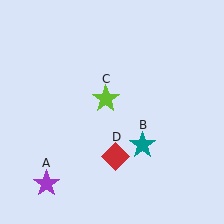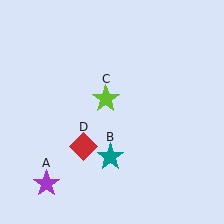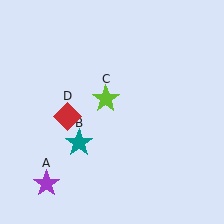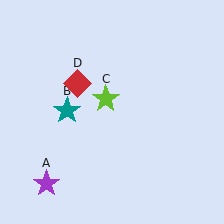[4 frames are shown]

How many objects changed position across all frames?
2 objects changed position: teal star (object B), red diamond (object D).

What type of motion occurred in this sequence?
The teal star (object B), red diamond (object D) rotated clockwise around the center of the scene.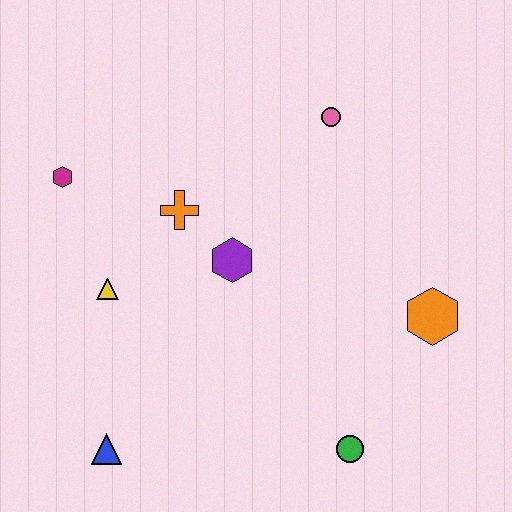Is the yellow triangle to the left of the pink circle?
Yes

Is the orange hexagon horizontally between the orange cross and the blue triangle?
No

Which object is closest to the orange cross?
The purple hexagon is closest to the orange cross.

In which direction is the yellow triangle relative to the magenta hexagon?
The yellow triangle is below the magenta hexagon.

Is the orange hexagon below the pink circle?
Yes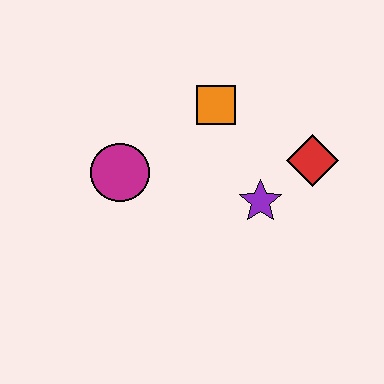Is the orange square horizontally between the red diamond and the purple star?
No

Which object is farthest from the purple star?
The magenta circle is farthest from the purple star.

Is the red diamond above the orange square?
No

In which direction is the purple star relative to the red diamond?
The purple star is to the left of the red diamond.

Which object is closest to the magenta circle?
The orange square is closest to the magenta circle.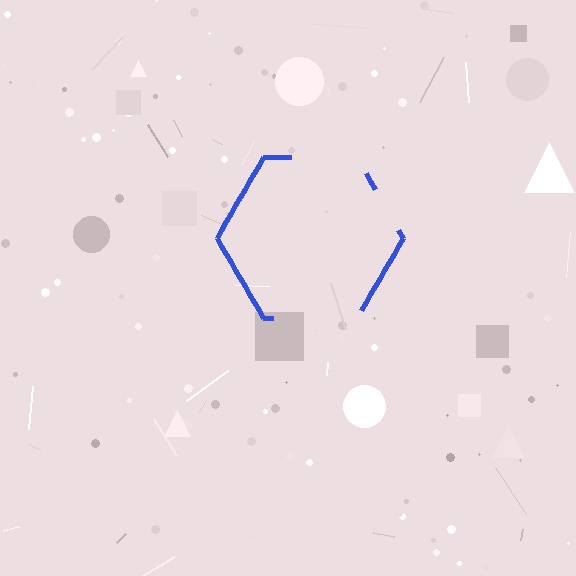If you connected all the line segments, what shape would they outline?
They would outline a hexagon.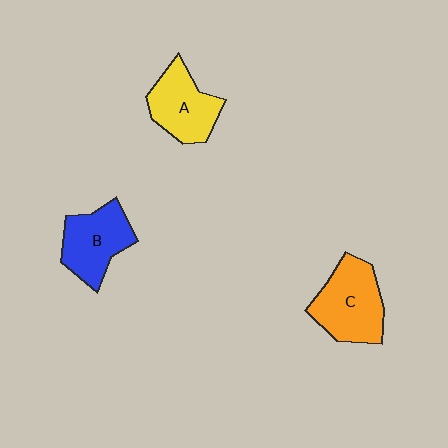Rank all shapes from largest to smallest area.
From largest to smallest: C (orange), B (blue), A (yellow).